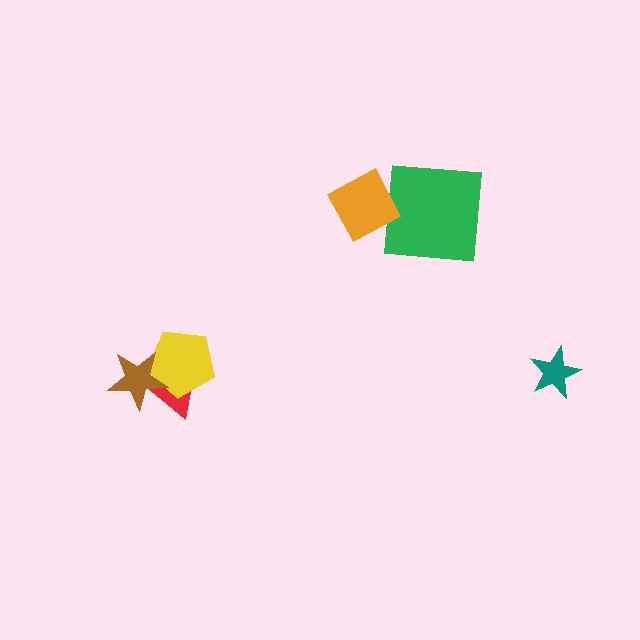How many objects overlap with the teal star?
0 objects overlap with the teal star.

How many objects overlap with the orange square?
0 objects overlap with the orange square.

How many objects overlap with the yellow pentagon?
2 objects overlap with the yellow pentagon.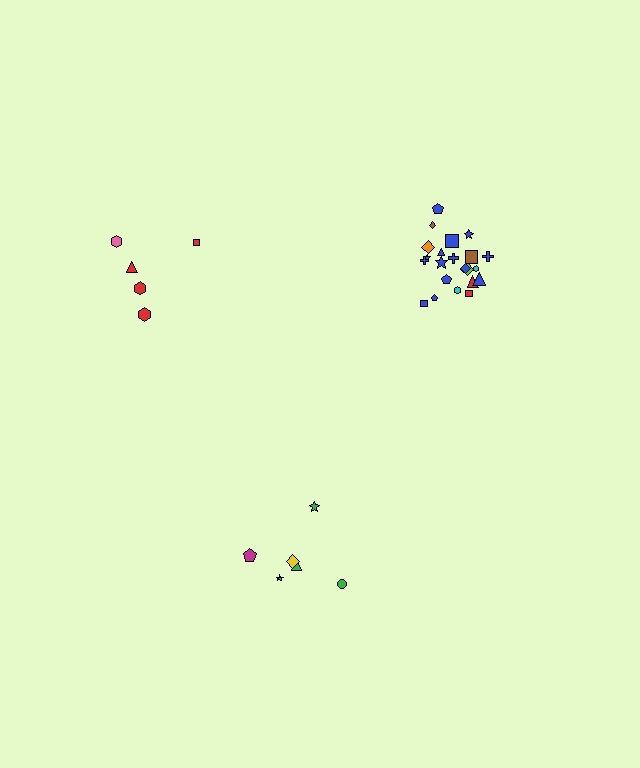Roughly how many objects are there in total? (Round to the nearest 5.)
Roughly 35 objects in total.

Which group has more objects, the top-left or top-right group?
The top-right group.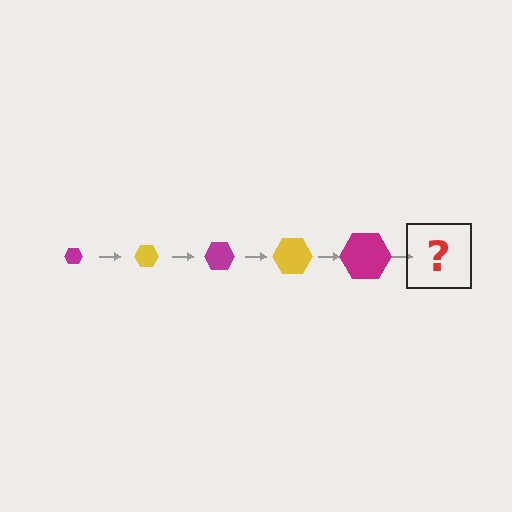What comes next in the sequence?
The next element should be a yellow hexagon, larger than the previous one.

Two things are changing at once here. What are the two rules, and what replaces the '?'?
The two rules are that the hexagon grows larger each step and the color cycles through magenta and yellow. The '?' should be a yellow hexagon, larger than the previous one.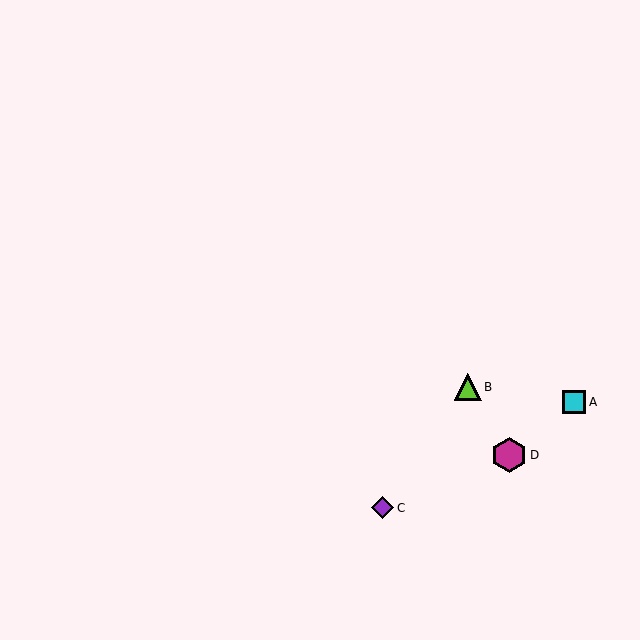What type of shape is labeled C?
Shape C is a purple diamond.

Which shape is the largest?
The magenta hexagon (labeled D) is the largest.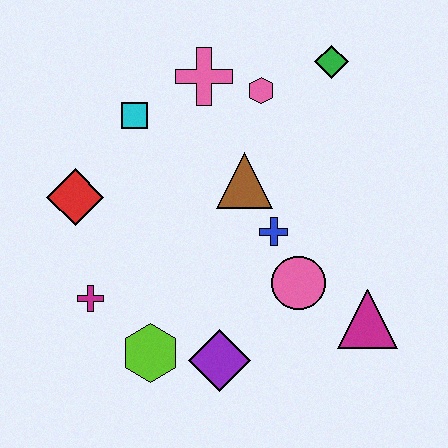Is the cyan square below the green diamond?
Yes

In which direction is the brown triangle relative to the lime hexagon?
The brown triangle is above the lime hexagon.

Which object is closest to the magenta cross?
The lime hexagon is closest to the magenta cross.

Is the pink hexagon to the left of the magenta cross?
No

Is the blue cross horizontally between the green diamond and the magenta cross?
Yes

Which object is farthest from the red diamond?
The magenta triangle is farthest from the red diamond.